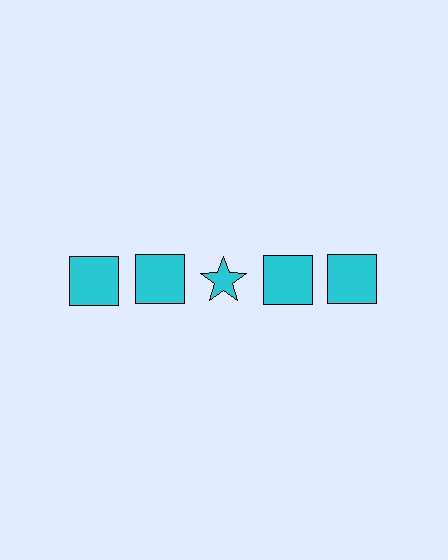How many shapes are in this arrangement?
There are 5 shapes arranged in a grid pattern.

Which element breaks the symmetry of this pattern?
The cyan star in the top row, center column breaks the symmetry. All other shapes are cyan squares.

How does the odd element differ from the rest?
It has a different shape: star instead of square.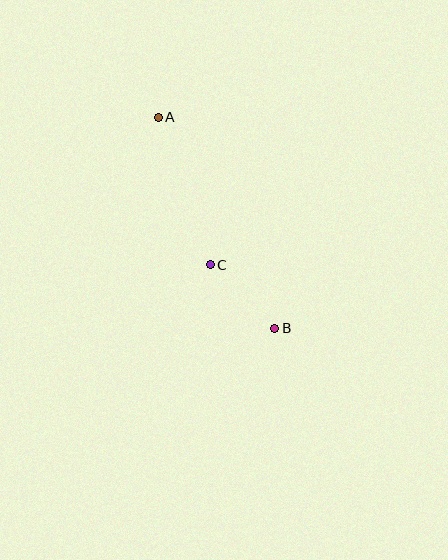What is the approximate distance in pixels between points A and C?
The distance between A and C is approximately 156 pixels.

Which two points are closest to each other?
Points B and C are closest to each other.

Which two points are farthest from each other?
Points A and B are farthest from each other.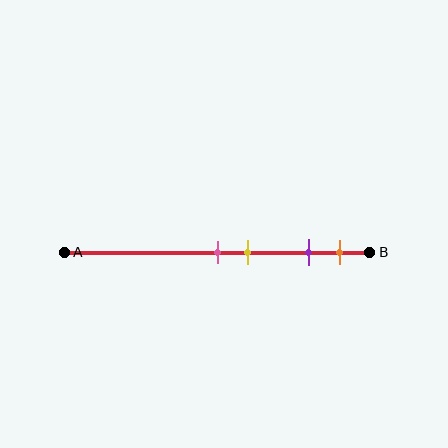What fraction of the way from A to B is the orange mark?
The orange mark is approximately 90% (0.9) of the way from A to B.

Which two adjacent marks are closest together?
The pink and yellow marks are the closest adjacent pair.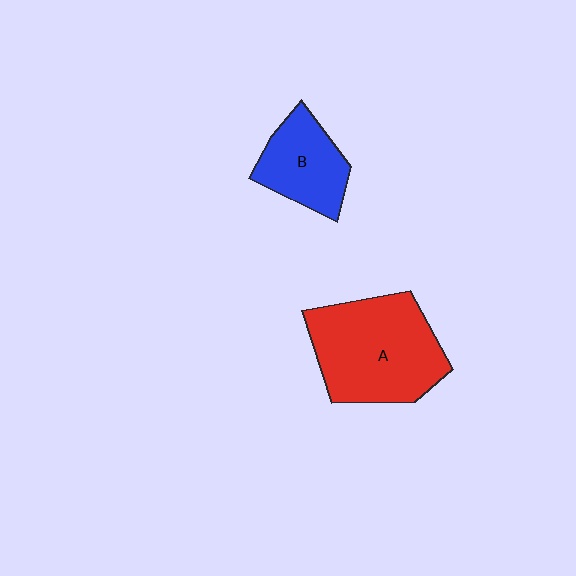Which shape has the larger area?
Shape A (red).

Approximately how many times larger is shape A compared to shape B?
Approximately 1.8 times.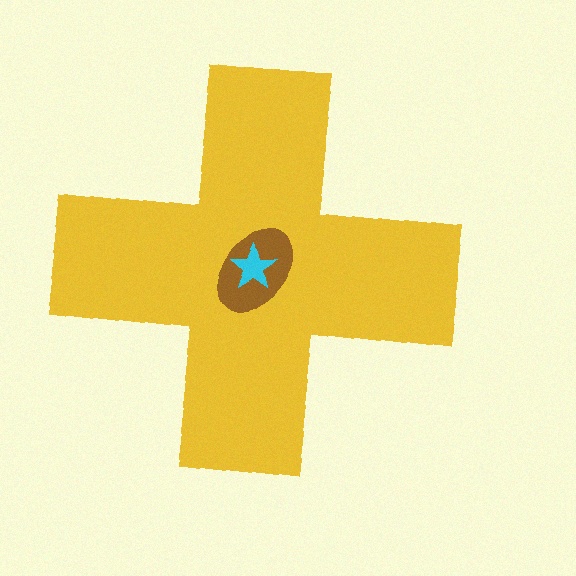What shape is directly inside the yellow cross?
The brown ellipse.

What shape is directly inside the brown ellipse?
The cyan star.